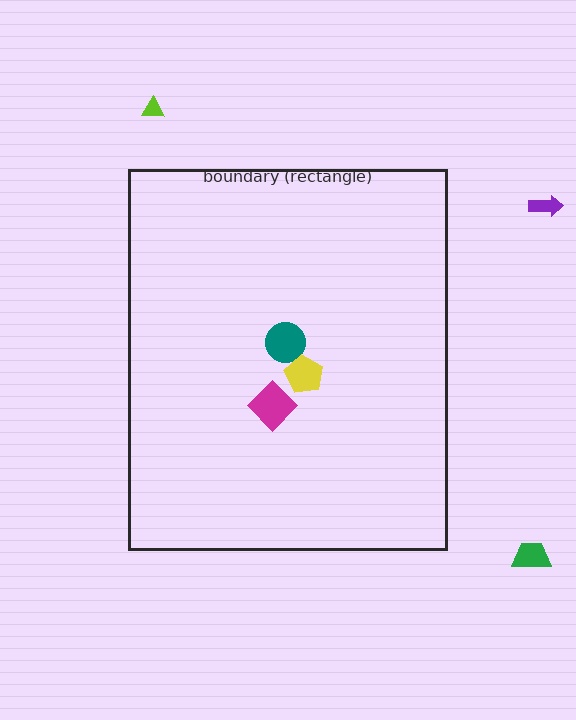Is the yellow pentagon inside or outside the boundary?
Inside.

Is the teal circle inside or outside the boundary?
Inside.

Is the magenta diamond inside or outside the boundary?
Inside.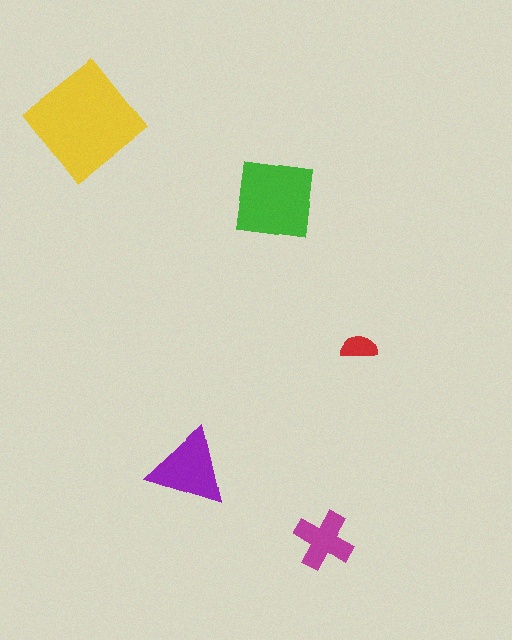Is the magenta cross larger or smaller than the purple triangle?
Smaller.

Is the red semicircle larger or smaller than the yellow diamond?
Smaller.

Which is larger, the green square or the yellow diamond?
The yellow diamond.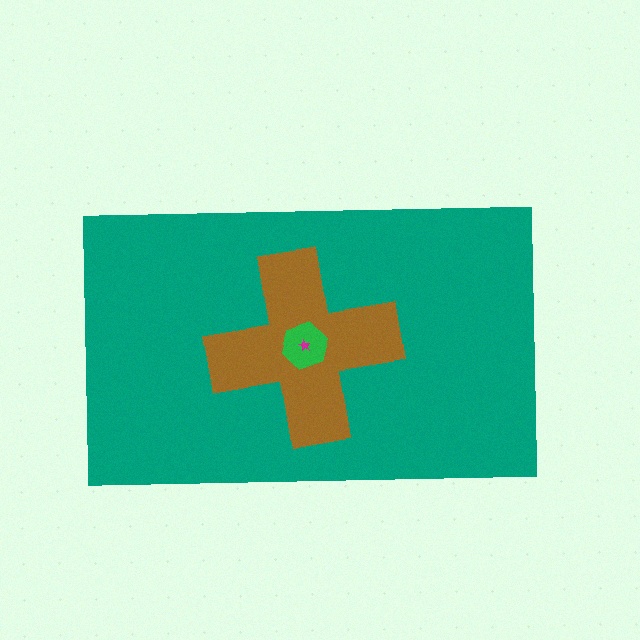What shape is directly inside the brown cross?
The green hexagon.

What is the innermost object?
The magenta star.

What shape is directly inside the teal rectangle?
The brown cross.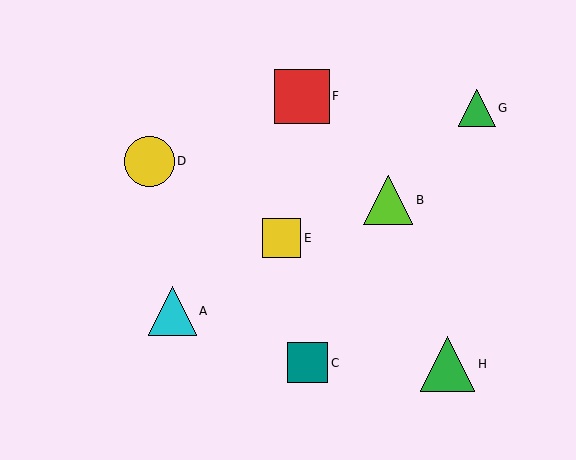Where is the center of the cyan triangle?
The center of the cyan triangle is at (172, 311).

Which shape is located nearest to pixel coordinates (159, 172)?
The yellow circle (labeled D) at (150, 161) is nearest to that location.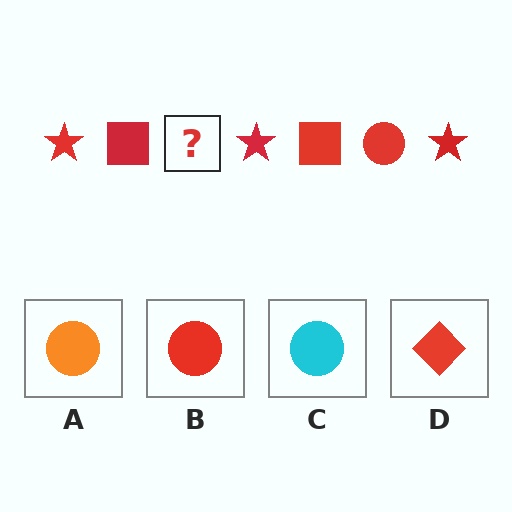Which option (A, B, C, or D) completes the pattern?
B.